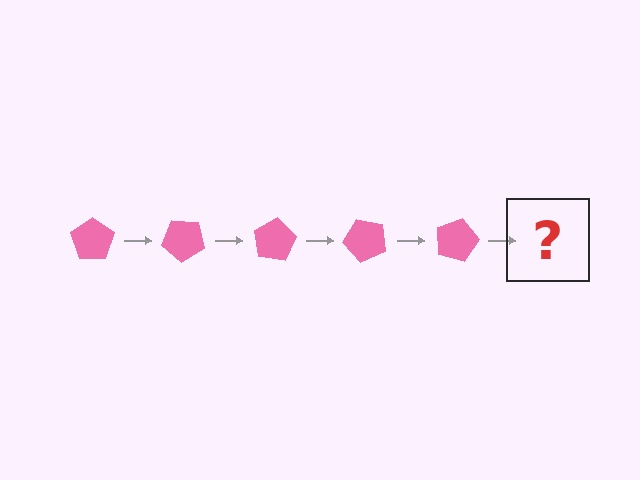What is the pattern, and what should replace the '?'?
The pattern is that the pentagon rotates 40 degrees each step. The '?' should be a pink pentagon rotated 200 degrees.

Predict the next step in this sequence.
The next step is a pink pentagon rotated 200 degrees.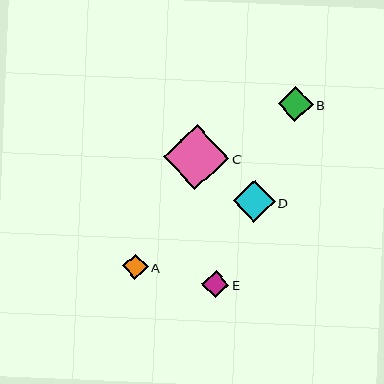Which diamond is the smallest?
Diamond A is the smallest with a size of approximately 26 pixels.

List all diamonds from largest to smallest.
From largest to smallest: C, D, B, E, A.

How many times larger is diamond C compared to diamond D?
Diamond C is approximately 1.6 times the size of diamond D.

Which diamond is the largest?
Diamond C is the largest with a size of approximately 65 pixels.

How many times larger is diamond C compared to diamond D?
Diamond C is approximately 1.6 times the size of diamond D.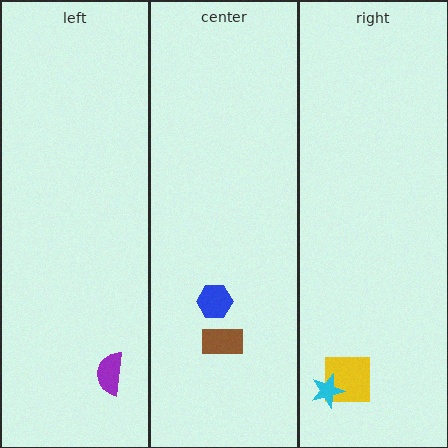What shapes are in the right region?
The yellow square, the cyan star.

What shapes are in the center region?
The blue hexagon, the brown rectangle.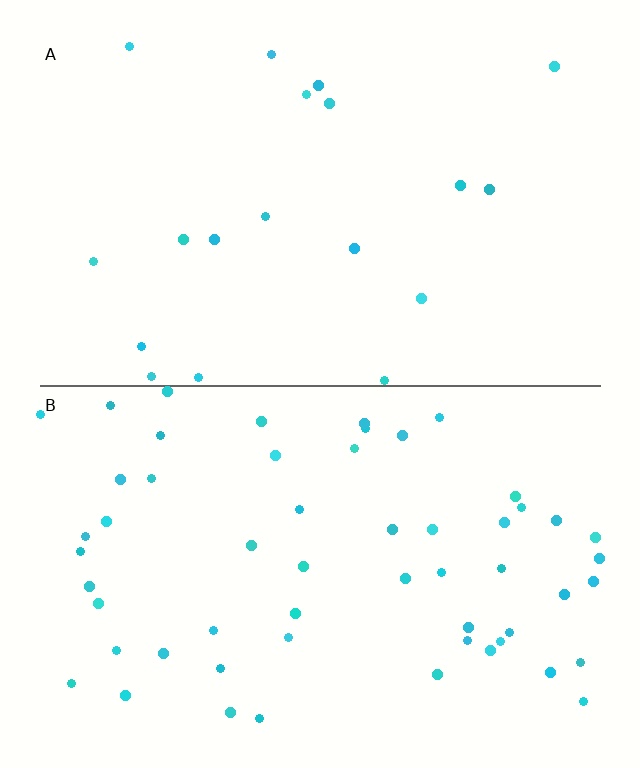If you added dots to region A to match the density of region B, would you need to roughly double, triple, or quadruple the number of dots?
Approximately triple.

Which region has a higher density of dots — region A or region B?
B (the bottom).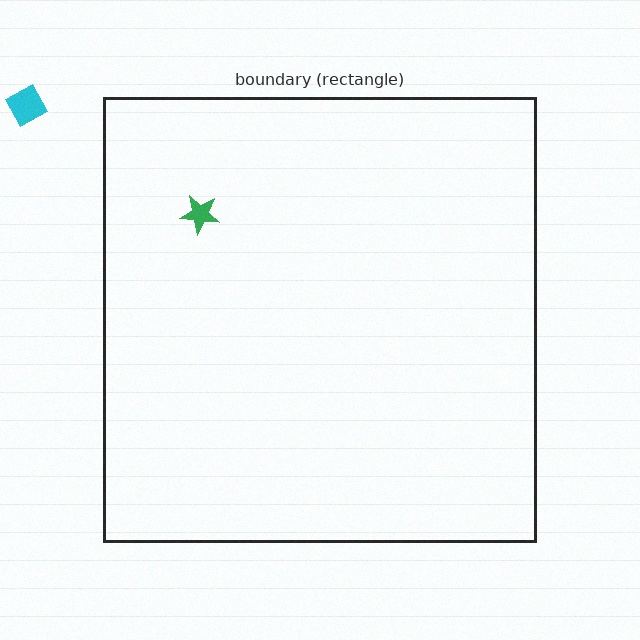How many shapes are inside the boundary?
1 inside, 1 outside.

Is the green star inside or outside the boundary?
Inside.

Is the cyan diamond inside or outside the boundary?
Outside.